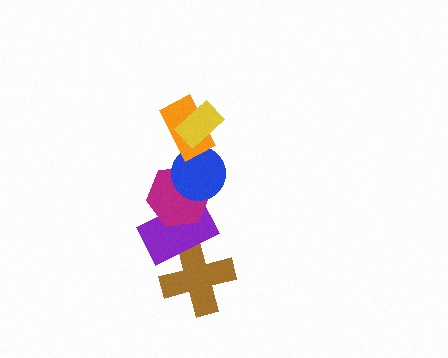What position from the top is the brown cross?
The brown cross is 6th from the top.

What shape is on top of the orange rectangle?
The yellow rectangle is on top of the orange rectangle.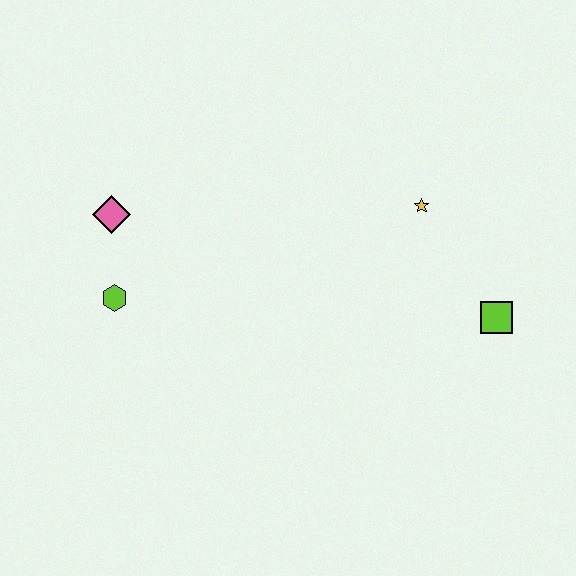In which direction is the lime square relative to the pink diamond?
The lime square is to the right of the pink diamond.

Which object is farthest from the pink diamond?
The lime square is farthest from the pink diamond.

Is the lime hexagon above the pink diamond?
No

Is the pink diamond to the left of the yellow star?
Yes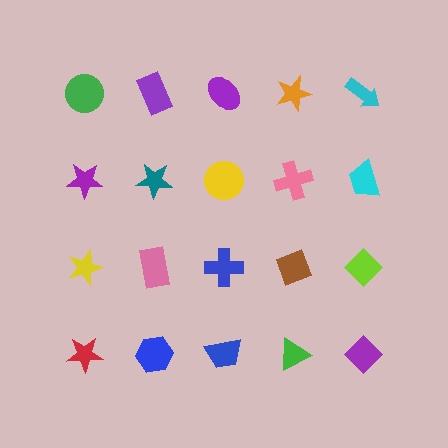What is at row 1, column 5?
A cyan arrow.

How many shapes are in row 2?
5 shapes.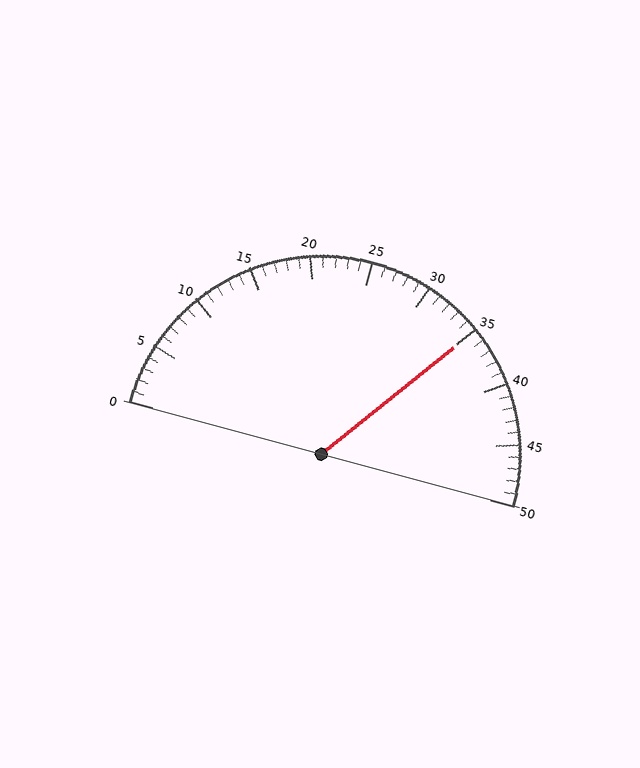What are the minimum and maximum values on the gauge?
The gauge ranges from 0 to 50.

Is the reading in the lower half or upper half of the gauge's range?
The reading is in the upper half of the range (0 to 50).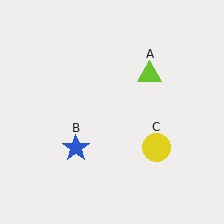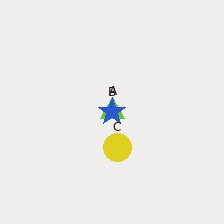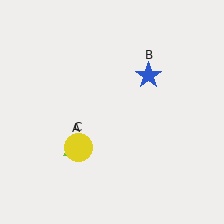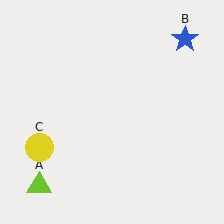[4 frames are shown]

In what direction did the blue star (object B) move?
The blue star (object B) moved up and to the right.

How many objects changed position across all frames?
3 objects changed position: lime triangle (object A), blue star (object B), yellow circle (object C).